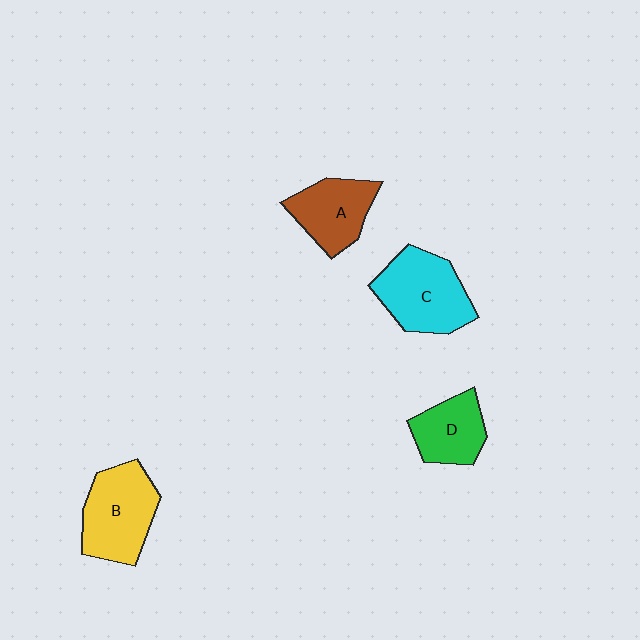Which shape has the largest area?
Shape C (cyan).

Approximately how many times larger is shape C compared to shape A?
Approximately 1.3 times.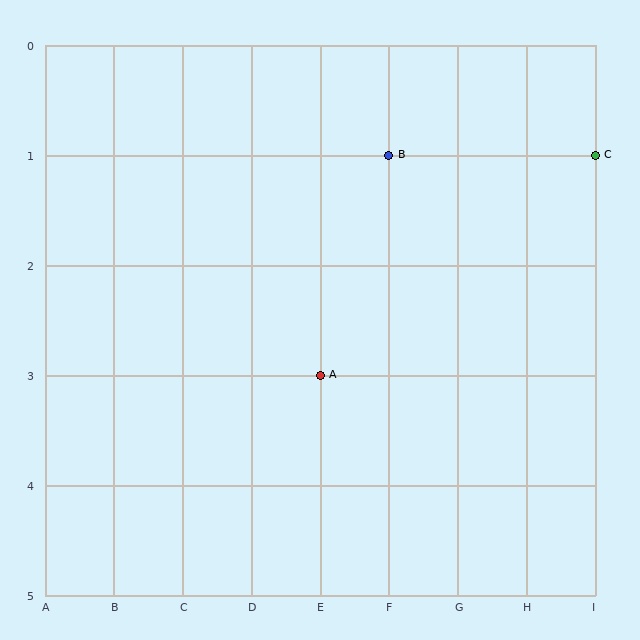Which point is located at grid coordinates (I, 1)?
Point C is at (I, 1).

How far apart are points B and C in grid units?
Points B and C are 3 columns apart.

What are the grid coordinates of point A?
Point A is at grid coordinates (E, 3).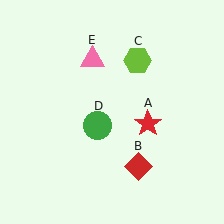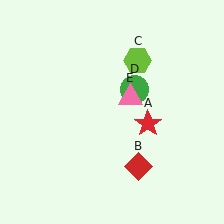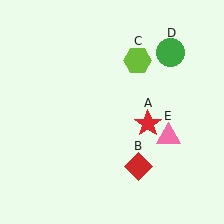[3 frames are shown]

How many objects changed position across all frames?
2 objects changed position: green circle (object D), pink triangle (object E).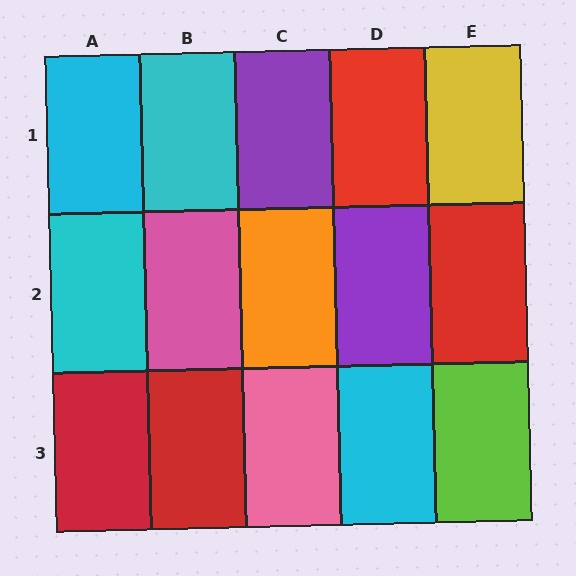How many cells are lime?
1 cell is lime.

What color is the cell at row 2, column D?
Purple.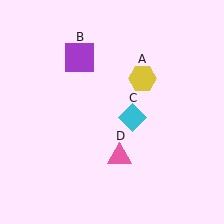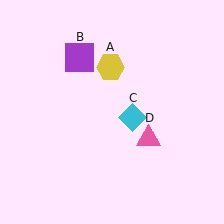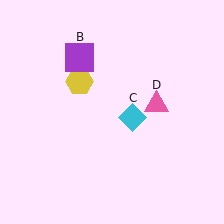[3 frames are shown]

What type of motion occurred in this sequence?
The yellow hexagon (object A), pink triangle (object D) rotated counterclockwise around the center of the scene.